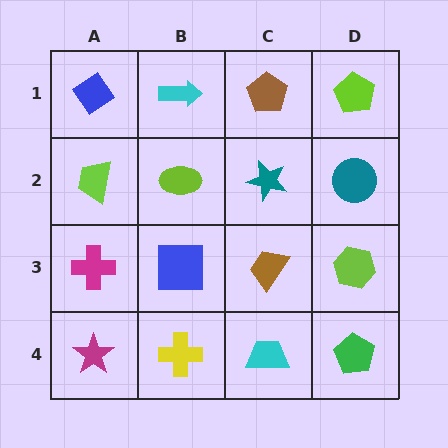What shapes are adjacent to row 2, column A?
A blue diamond (row 1, column A), a magenta cross (row 3, column A), a lime ellipse (row 2, column B).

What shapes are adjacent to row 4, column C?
A brown trapezoid (row 3, column C), a yellow cross (row 4, column B), a green pentagon (row 4, column D).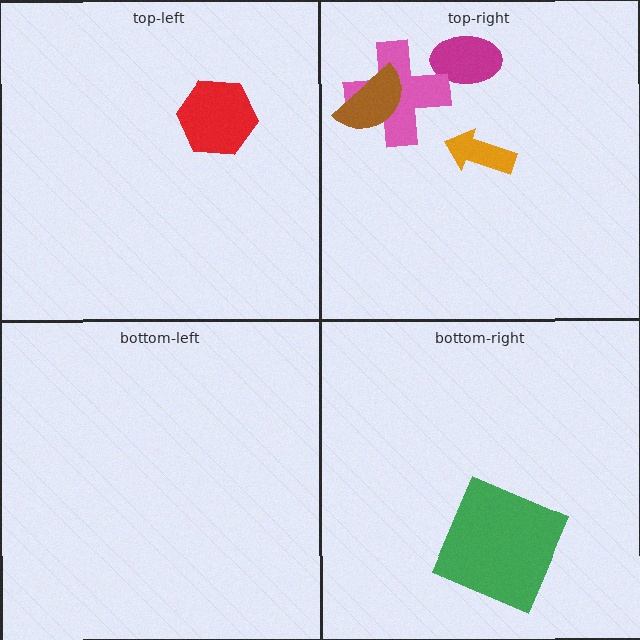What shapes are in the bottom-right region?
The green square.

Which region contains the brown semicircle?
The top-right region.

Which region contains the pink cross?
The top-right region.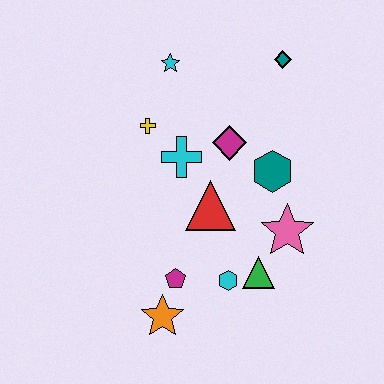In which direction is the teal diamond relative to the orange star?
The teal diamond is above the orange star.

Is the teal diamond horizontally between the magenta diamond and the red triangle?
No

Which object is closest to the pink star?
The green triangle is closest to the pink star.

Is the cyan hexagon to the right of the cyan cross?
Yes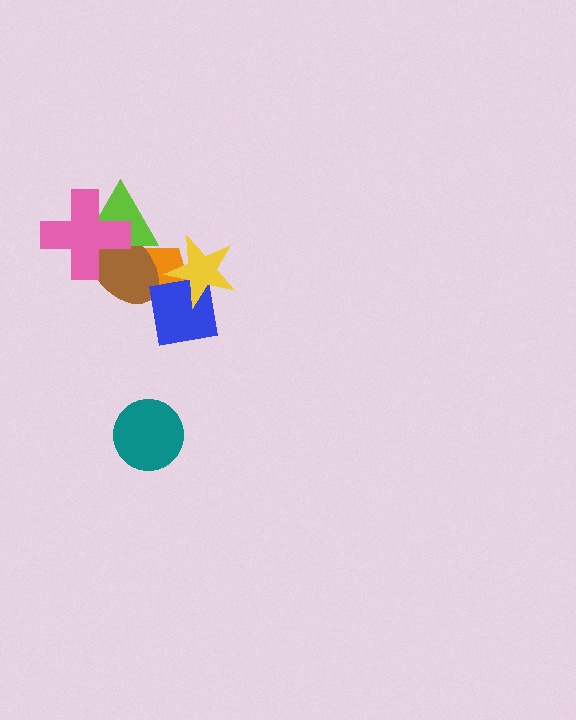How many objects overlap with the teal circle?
0 objects overlap with the teal circle.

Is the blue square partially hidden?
Yes, it is partially covered by another shape.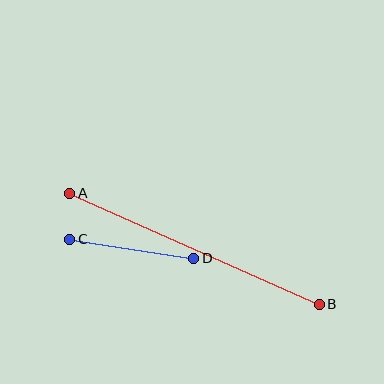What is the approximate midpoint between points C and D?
The midpoint is at approximately (132, 249) pixels.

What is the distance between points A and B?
The distance is approximately 273 pixels.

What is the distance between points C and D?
The distance is approximately 125 pixels.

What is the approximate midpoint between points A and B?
The midpoint is at approximately (194, 249) pixels.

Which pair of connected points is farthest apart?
Points A and B are farthest apart.